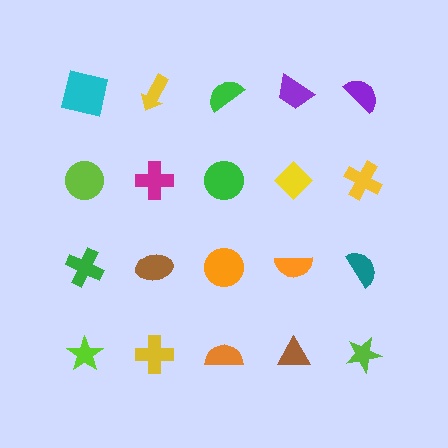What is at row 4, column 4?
A brown triangle.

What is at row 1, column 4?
A purple trapezoid.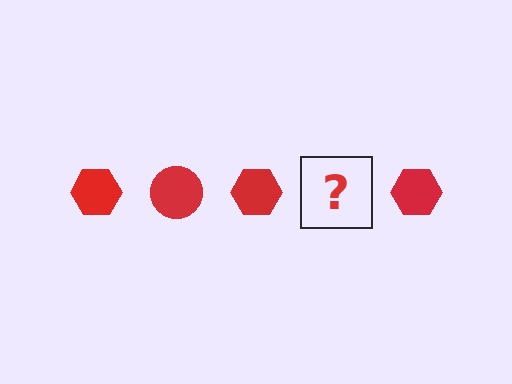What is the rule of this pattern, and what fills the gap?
The rule is that the pattern cycles through hexagon, circle shapes in red. The gap should be filled with a red circle.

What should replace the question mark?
The question mark should be replaced with a red circle.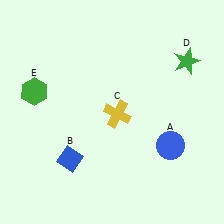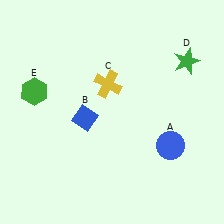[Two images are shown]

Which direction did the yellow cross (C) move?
The yellow cross (C) moved up.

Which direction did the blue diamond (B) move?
The blue diamond (B) moved up.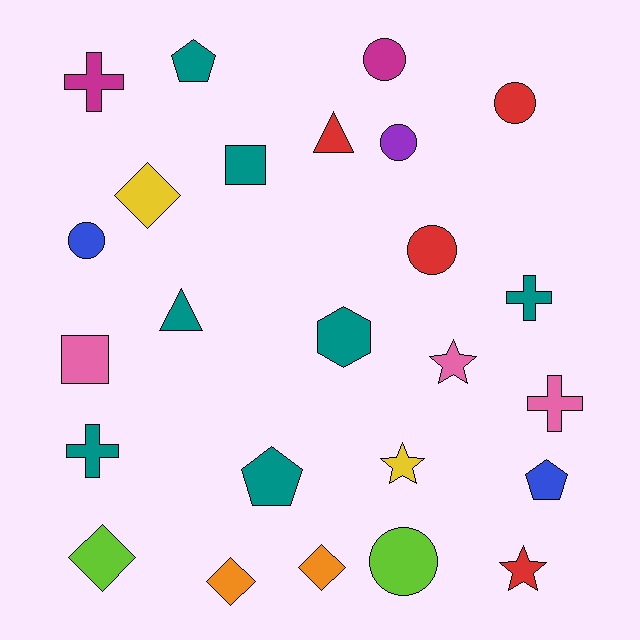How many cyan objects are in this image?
There are no cyan objects.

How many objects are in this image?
There are 25 objects.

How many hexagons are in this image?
There is 1 hexagon.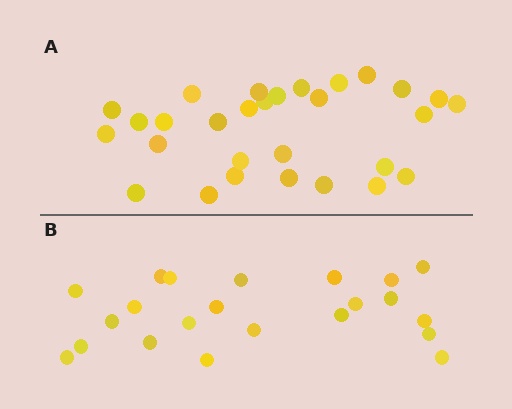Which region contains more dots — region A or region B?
Region A (the top region) has more dots.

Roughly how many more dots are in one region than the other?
Region A has roughly 8 or so more dots than region B.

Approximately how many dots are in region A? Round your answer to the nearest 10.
About 30 dots. (The exact count is 29, which rounds to 30.)